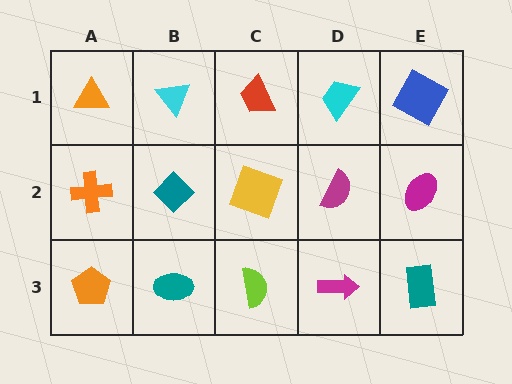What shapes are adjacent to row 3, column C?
A yellow square (row 2, column C), a teal ellipse (row 3, column B), a magenta arrow (row 3, column D).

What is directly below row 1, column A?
An orange cross.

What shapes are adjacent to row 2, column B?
A cyan triangle (row 1, column B), a teal ellipse (row 3, column B), an orange cross (row 2, column A), a yellow square (row 2, column C).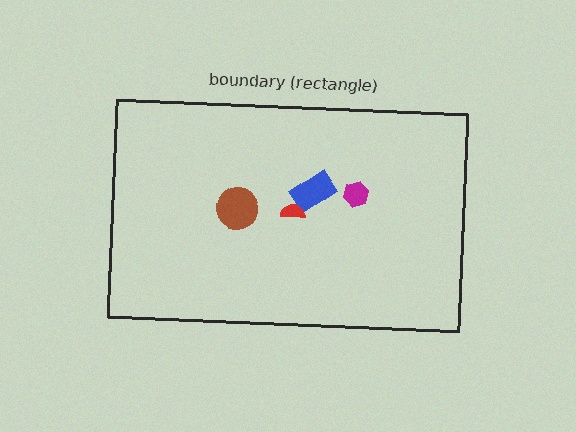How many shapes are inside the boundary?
4 inside, 0 outside.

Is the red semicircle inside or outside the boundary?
Inside.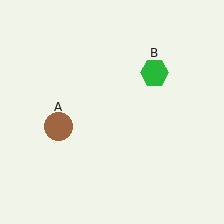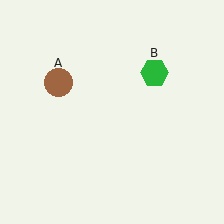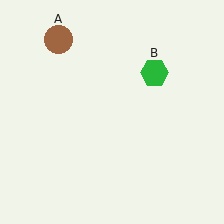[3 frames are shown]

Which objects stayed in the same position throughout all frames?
Green hexagon (object B) remained stationary.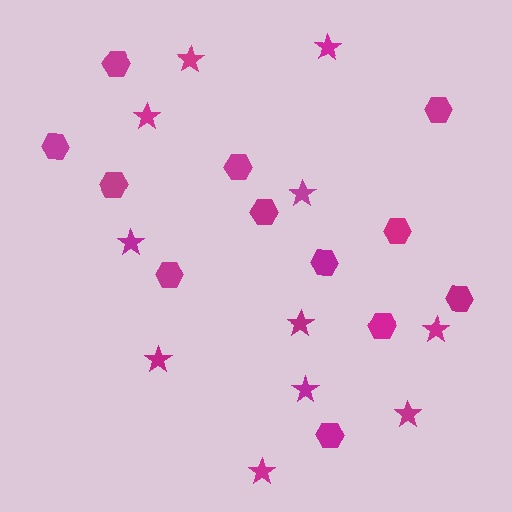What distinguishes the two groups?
There are 2 groups: one group of stars (11) and one group of hexagons (12).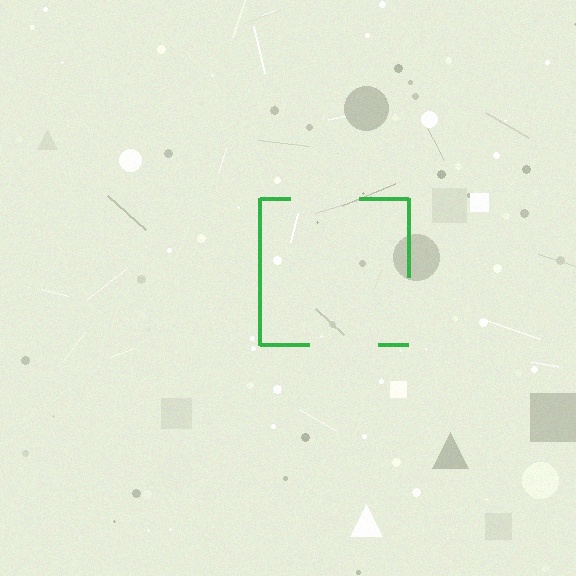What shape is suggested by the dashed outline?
The dashed outline suggests a square.